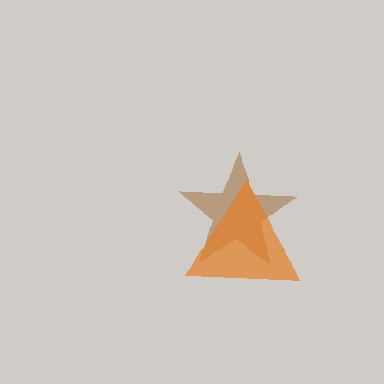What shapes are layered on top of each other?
The layered shapes are: a brown star, an orange triangle.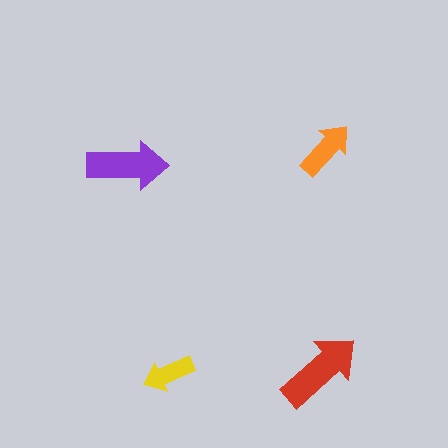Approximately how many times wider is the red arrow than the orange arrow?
About 1.5 times wider.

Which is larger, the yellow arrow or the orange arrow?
The orange one.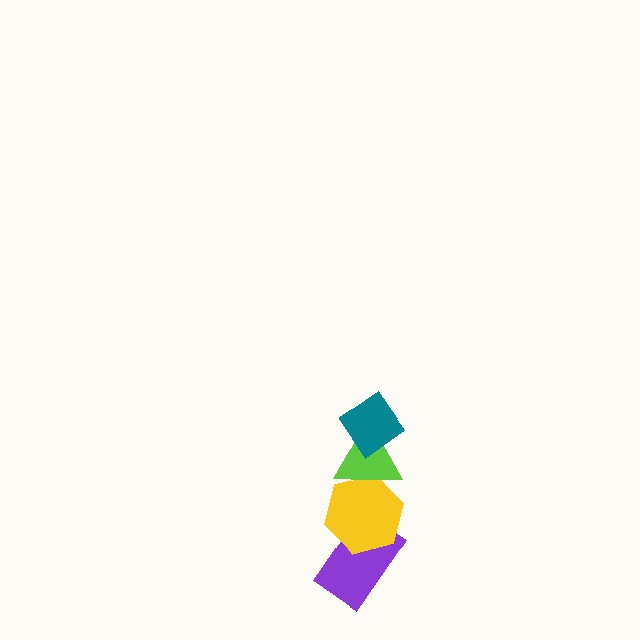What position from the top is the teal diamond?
The teal diamond is 1st from the top.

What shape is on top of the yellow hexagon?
The lime triangle is on top of the yellow hexagon.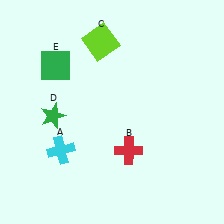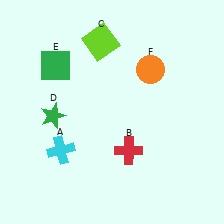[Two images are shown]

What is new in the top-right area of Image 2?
An orange circle (F) was added in the top-right area of Image 2.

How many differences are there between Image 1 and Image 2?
There is 1 difference between the two images.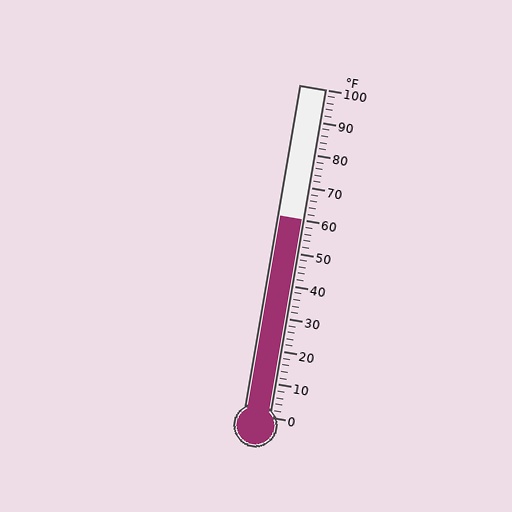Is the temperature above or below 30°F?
The temperature is above 30°F.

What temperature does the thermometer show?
The thermometer shows approximately 60°F.